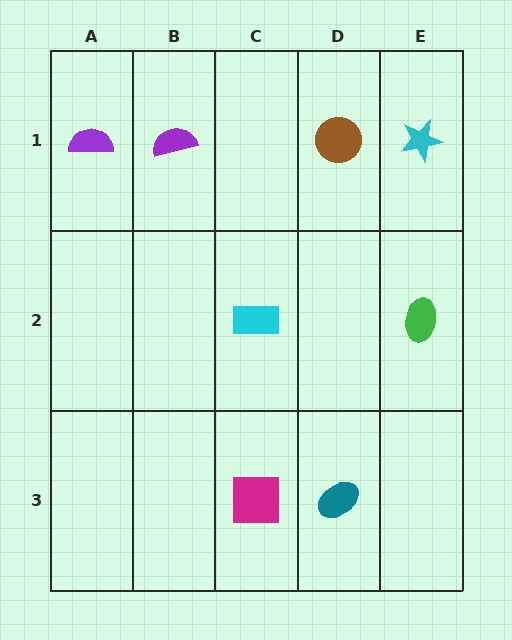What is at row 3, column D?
A teal ellipse.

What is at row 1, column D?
A brown circle.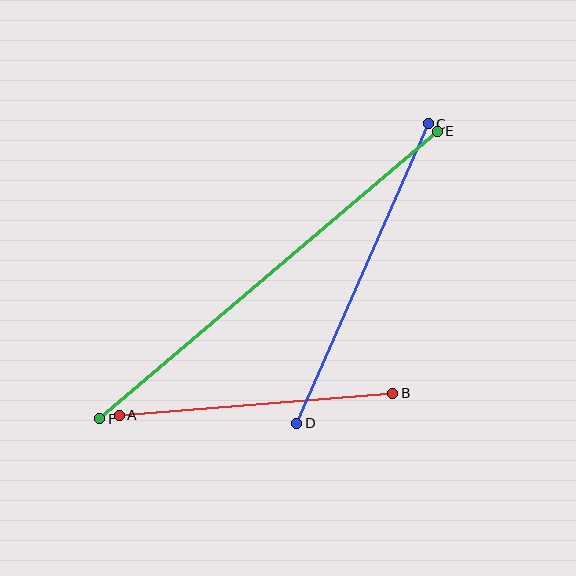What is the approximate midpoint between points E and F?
The midpoint is at approximately (269, 275) pixels.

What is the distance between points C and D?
The distance is approximately 327 pixels.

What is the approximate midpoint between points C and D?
The midpoint is at approximately (362, 273) pixels.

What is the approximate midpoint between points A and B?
The midpoint is at approximately (256, 404) pixels.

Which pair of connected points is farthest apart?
Points E and F are farthest apart.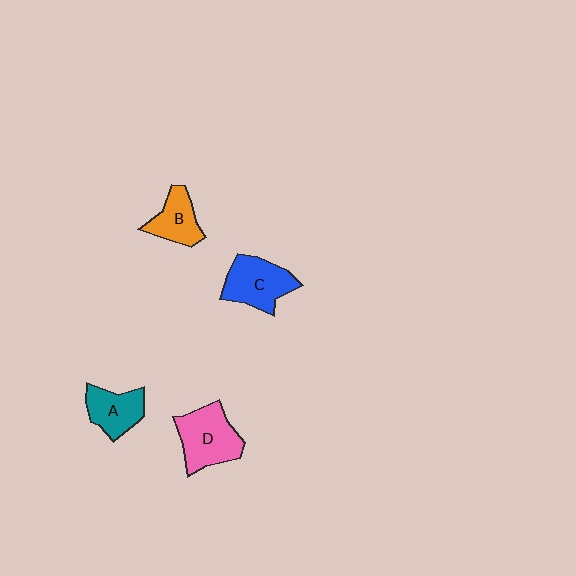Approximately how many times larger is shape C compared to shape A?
Approximately 1.3 times.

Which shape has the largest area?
Shape D (pink).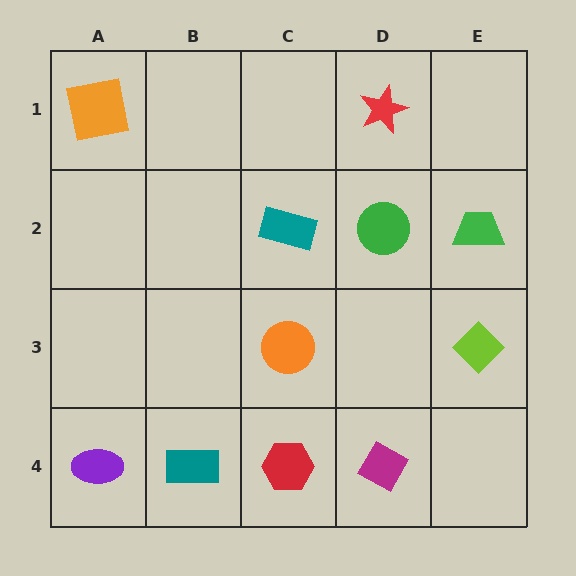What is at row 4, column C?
A red hexagon.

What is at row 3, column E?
A lime diamond.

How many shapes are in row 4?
4 shapes.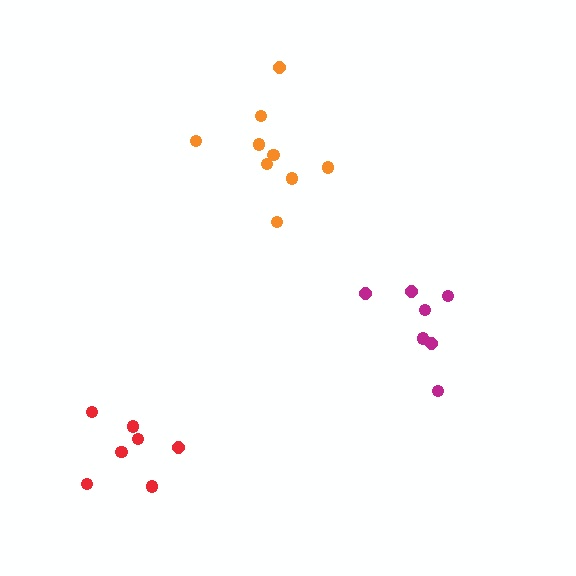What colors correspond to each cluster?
The clusters are colored: magenta, orange, red.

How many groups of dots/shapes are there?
There are 3 groups.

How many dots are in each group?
Group 1: 7 dots, Group 2: 9 dots, Group 3: 7 dots (23 total).